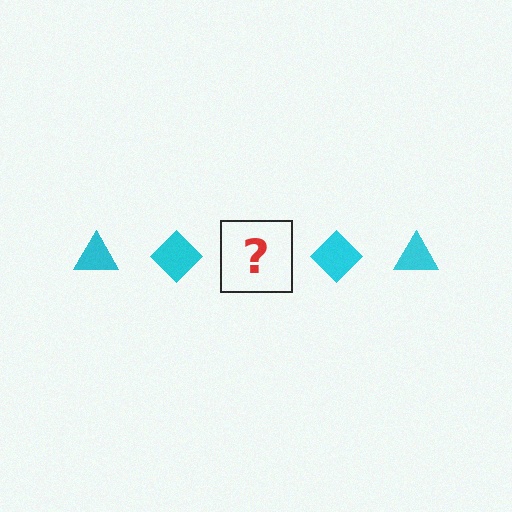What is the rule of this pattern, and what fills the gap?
The rule is that the pattern cycles through triangle, diamond shapes in cyan. The gap should be filled with a cyan triangle.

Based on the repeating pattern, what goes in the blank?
The blank should be a cyan triangle.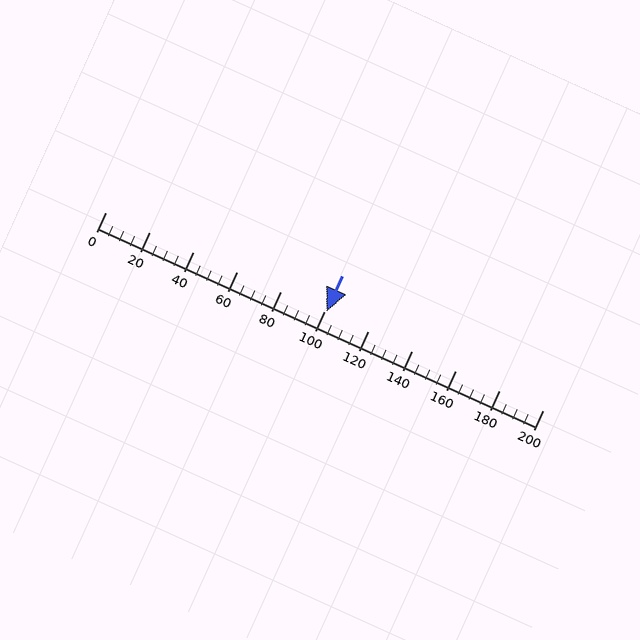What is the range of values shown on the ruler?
The ruler shows values from 0 to 200.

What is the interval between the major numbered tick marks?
The major tick marks are spaced 20 units apart.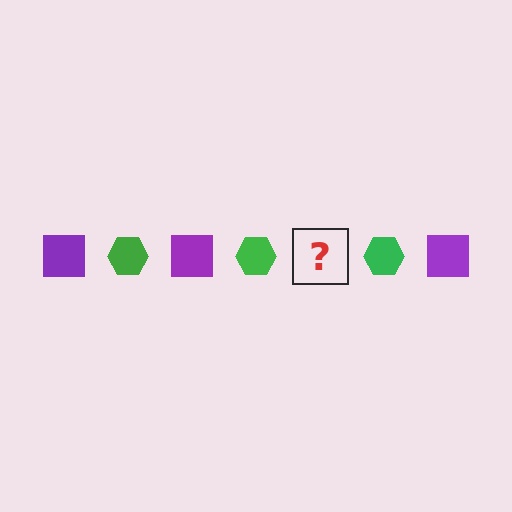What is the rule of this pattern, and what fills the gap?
The rule is that the pattern alternates between purple square and green hexagon. The gap should be filled with a purple square.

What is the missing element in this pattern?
The missing element is a purple square.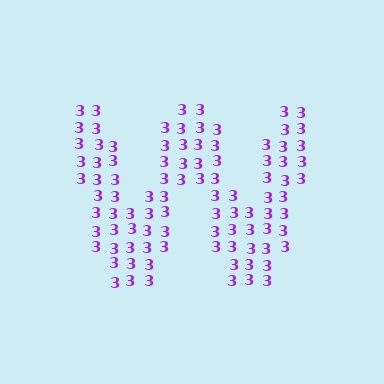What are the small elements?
The small elements are digit 3's.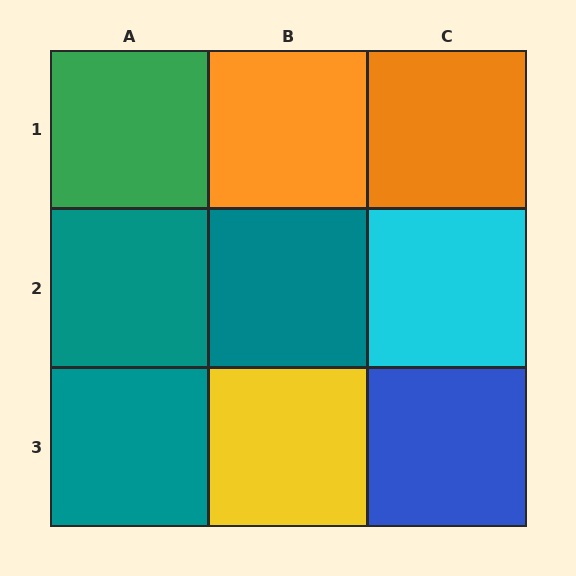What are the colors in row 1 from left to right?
Green, orange, orange.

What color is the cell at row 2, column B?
Teal.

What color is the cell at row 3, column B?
Yellow.